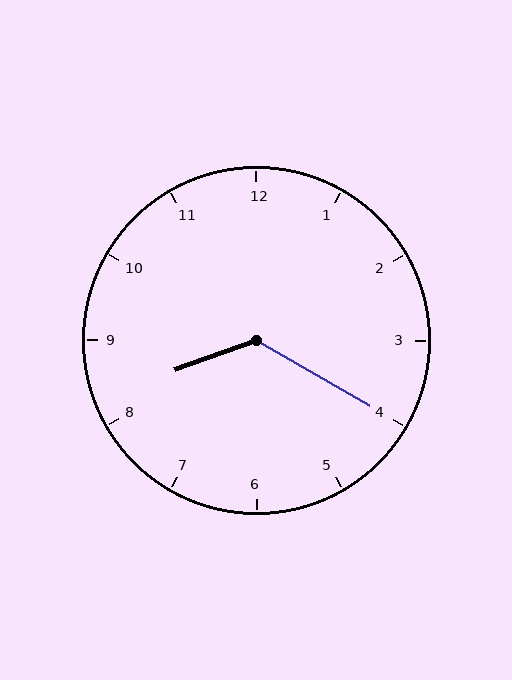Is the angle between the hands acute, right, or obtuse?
It is obtuse.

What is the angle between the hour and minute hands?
Approximately 130 degrees.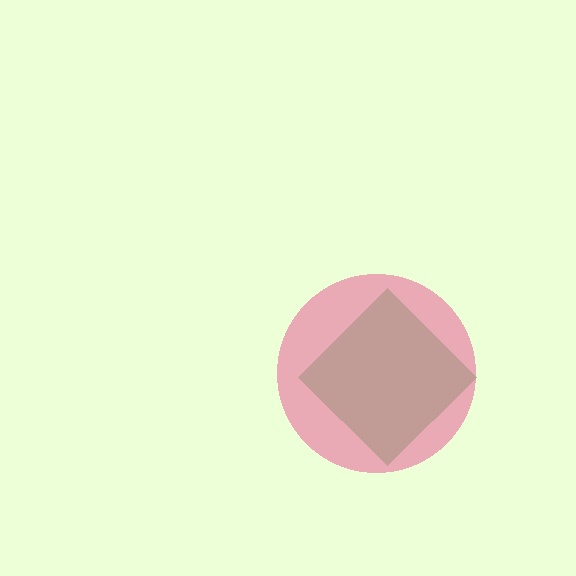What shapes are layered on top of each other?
The layered shapes are: a green diamond, a pink circle.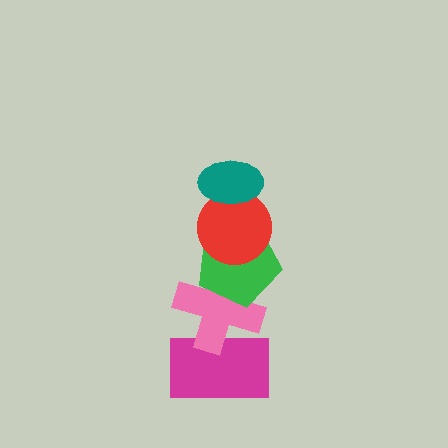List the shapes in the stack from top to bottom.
From top to bottom: the teal ellipse, the red circle, the green pentagon, the pink cross, the magenta rectangle.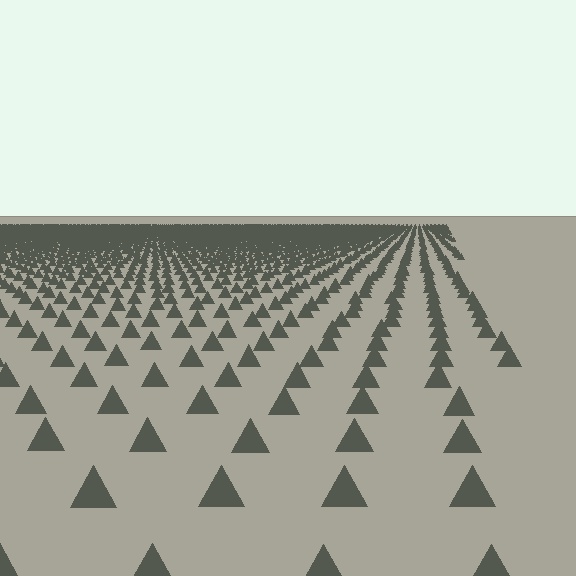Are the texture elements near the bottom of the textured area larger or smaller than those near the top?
Larger. Near the bottom, elements are closer to the viewer and appear at a bigger on-screen size.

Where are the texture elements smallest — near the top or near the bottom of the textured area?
Near the top.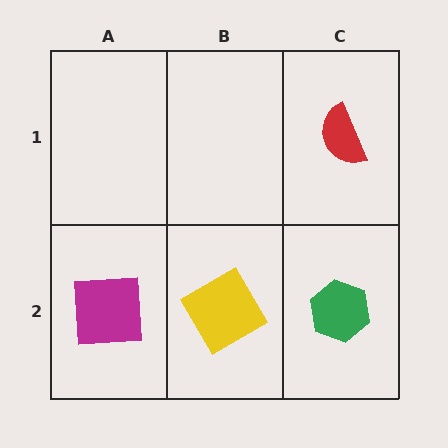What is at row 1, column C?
A red semicircle.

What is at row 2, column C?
A green hexagon.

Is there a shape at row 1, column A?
No, that cell is empty.